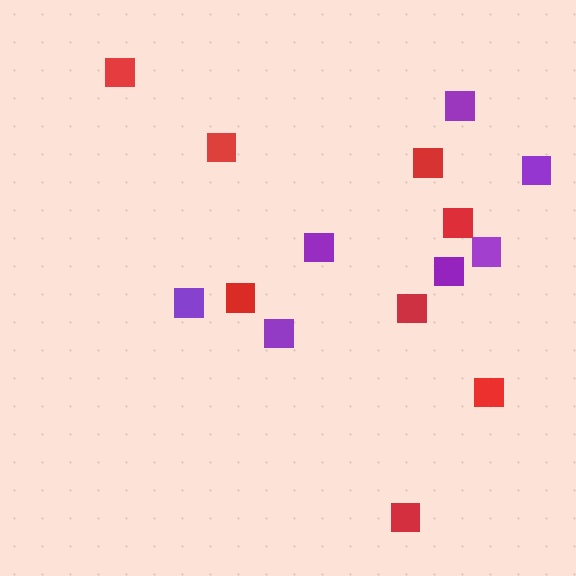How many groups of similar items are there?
There are 2 groups: one group of purple squares (7) and one group of red squares (8).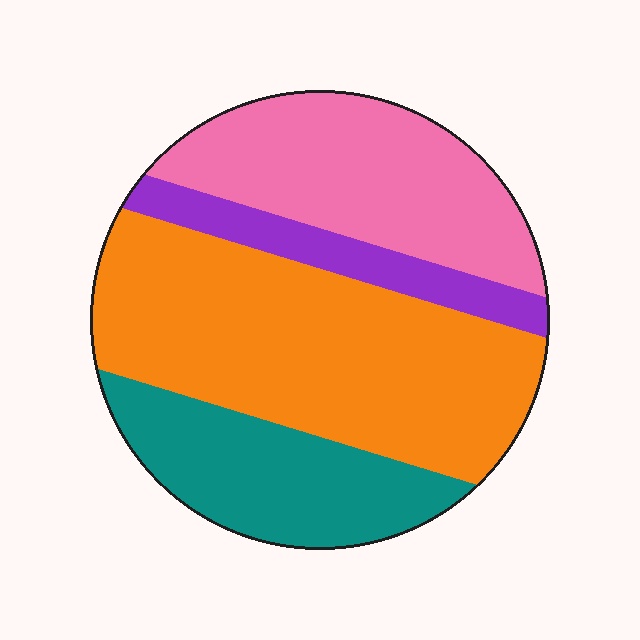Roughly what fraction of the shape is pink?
Pink takes up about one quarter (1/4) of the shape.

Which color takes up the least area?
Purple, at roughly 10%.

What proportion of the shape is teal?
Teal covers 20% of the shape.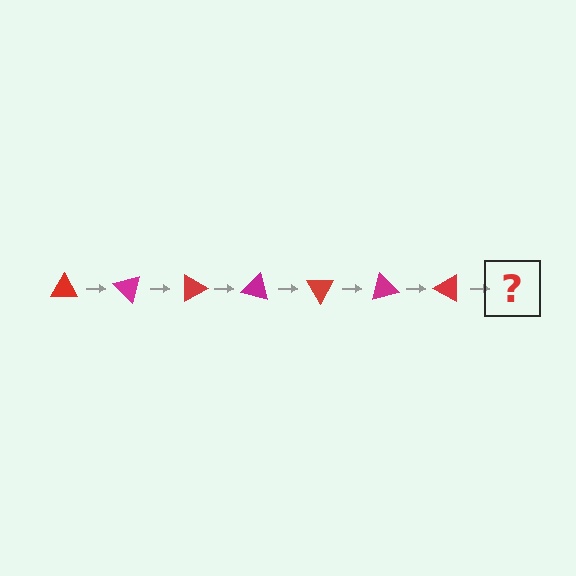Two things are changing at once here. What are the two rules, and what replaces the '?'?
The two rules are that it rotates 45 degrees each step and the color cycles through red and magenta. The '?' should be a magenta triangle, rotated 315 degrees from the start.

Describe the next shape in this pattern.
It should be a magenta triangle, rotated 315 degrees from the start.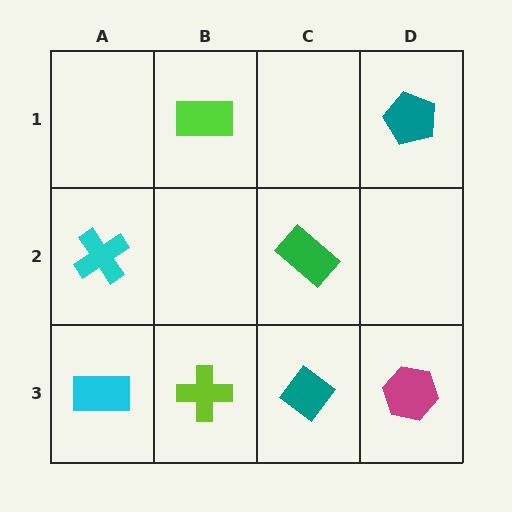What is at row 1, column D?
A teal pentagon.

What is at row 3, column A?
A cyan rectangle.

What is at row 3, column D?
A magenta hexagon.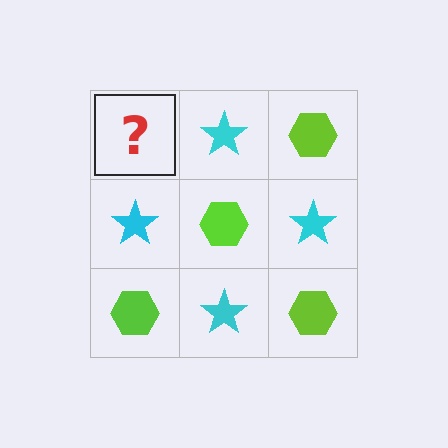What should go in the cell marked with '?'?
The missing cell should contain a lime hexagon.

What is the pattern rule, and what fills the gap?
The rule is that it alternates lime hexagon and cyan star in a checkerboard pattern. The gap should be filled with a lime hexagon.